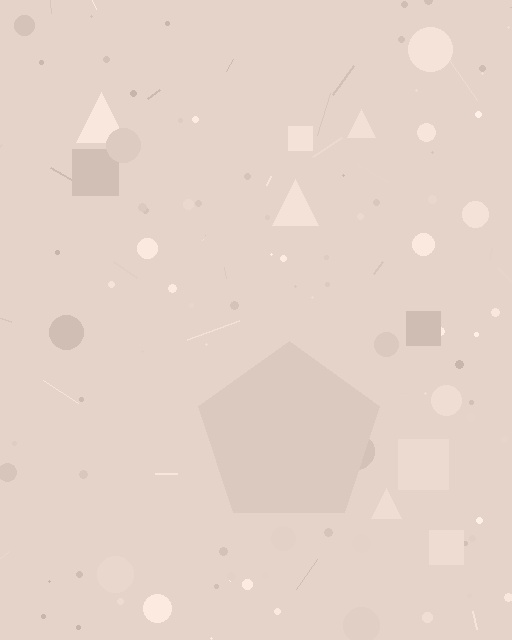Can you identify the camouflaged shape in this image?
The camouflaged shape is a pentagon.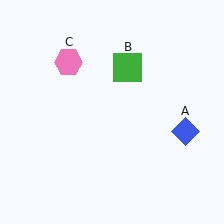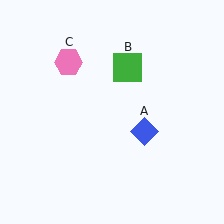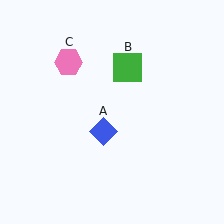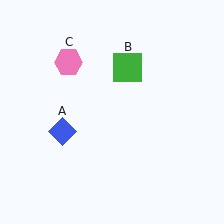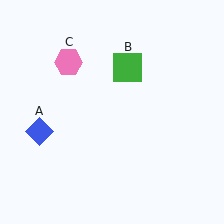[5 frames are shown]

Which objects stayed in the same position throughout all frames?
Green square (object B) and pink hexagon (object C) remained stationary.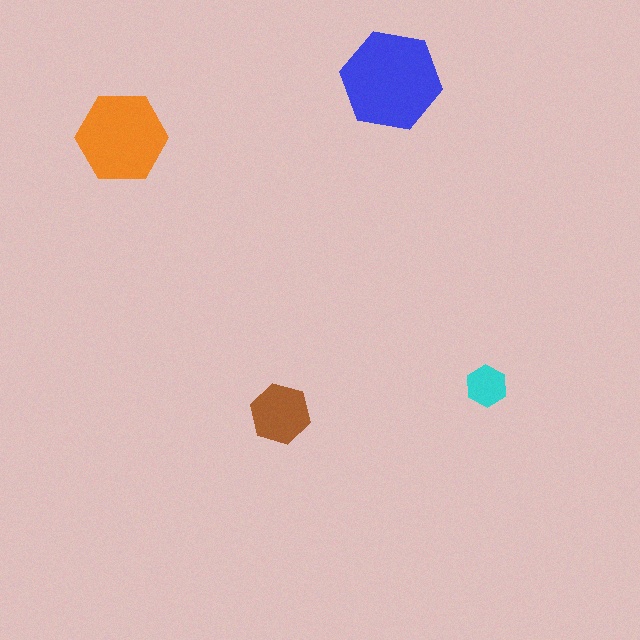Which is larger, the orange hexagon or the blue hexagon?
The blue one.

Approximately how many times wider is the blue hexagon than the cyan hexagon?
About 2.5 times wider.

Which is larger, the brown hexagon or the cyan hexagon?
The brown one.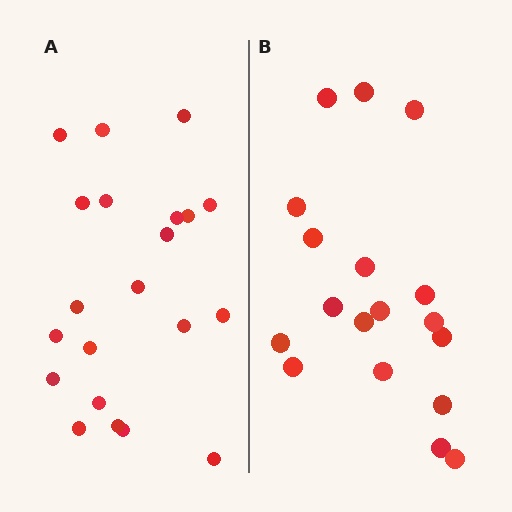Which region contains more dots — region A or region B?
Region A (the left region) has more dots.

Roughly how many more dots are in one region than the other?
Region A has just a few more — roughly 2 or 3 more dots than region B.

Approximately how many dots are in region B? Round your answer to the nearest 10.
About 20 dots. (The exact count is 18, which rounds to 20.)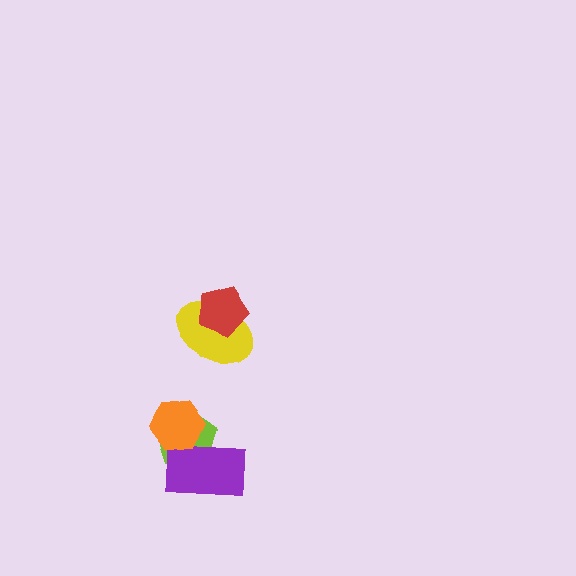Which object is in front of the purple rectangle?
The orange hexagon is in front of the purple rectangle.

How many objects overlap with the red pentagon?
1 object overlaps with the red pentagon.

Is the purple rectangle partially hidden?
Yes, it is partially covered by another shape.